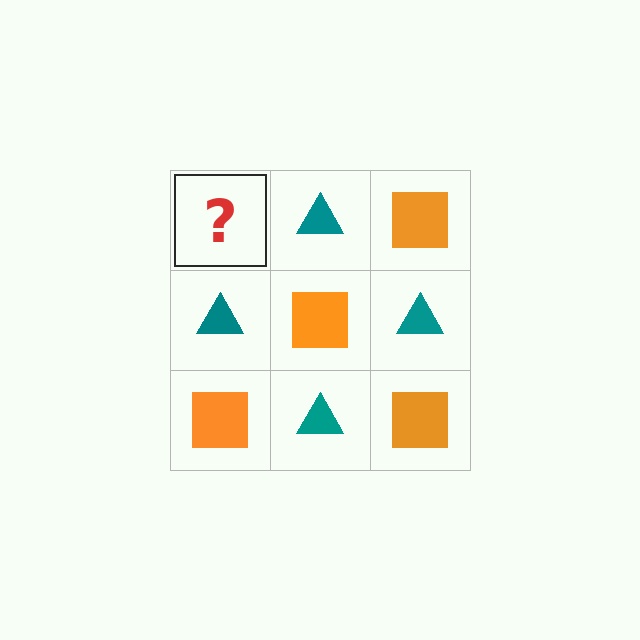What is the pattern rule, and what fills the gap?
The rule is that it alternates orange square and teal triangle in a checkerboard pattern. The gap should be filled with an orange square.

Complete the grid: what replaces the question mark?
The question mark should be replaced with an orange square.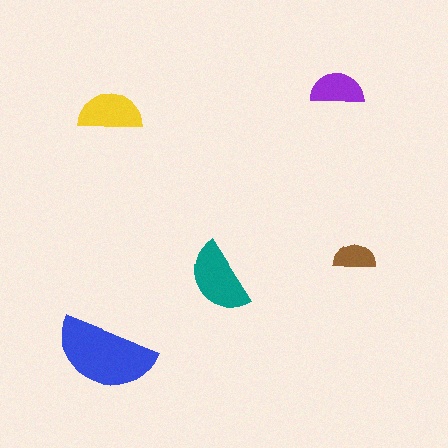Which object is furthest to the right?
The brown semicircle is rightmost.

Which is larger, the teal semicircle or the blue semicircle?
The blue one.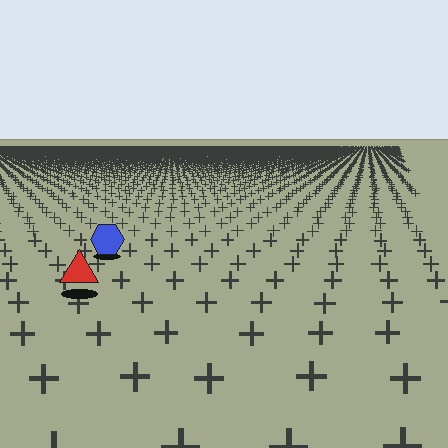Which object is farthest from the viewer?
The blue hexagon is farthest from the viewer. It appears smaller and the ground texture around it is denser.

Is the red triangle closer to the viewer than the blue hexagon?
Yes. The red triangle is closer — you can tell from the texture gradient: the ground texture is coarser near it.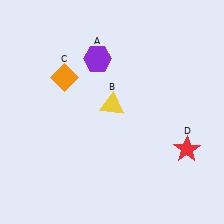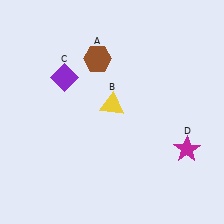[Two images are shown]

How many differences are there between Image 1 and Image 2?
There are 3 differences between the two images.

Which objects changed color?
A changed from purple to brown. C changed from orange to purple. D changed from red to magenta.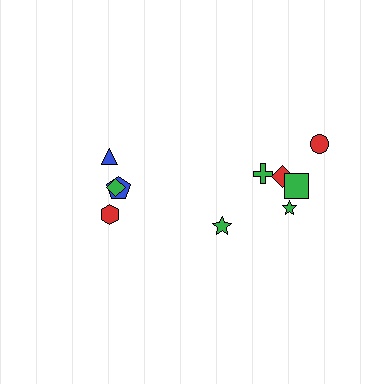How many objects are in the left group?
There are 4 objects.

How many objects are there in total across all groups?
There are 10 objects.